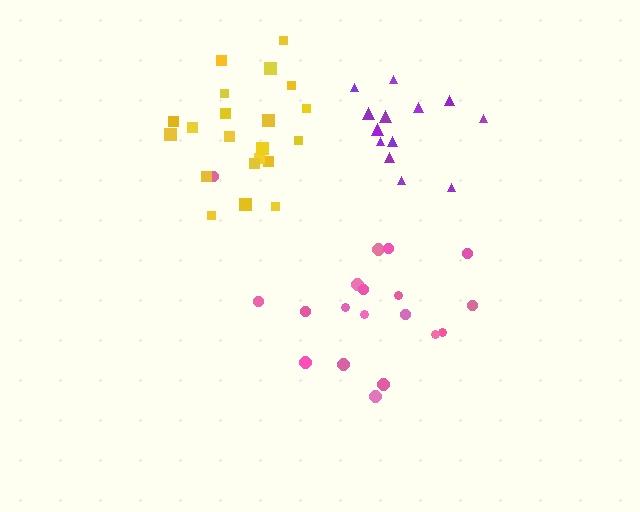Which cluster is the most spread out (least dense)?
Pink.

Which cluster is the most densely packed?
Purple.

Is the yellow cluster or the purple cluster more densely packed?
Purple.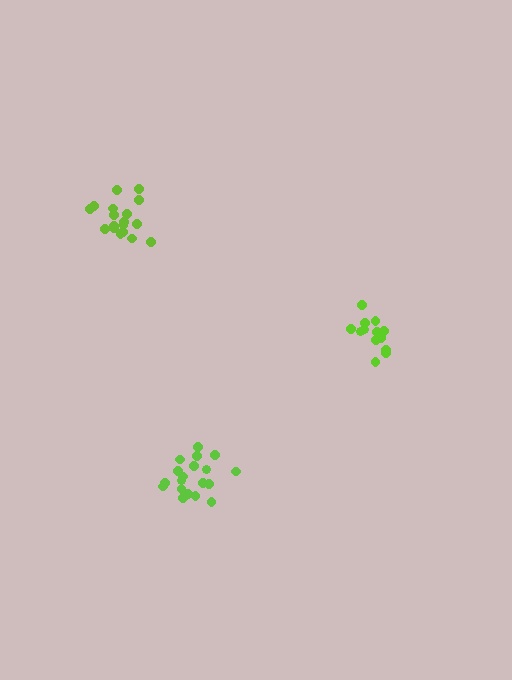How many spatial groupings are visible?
There are 3 spatial groupings.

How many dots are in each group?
Group 1: 13 dots, Group 2: 19 dots, Group 3: 19 dots (51 total).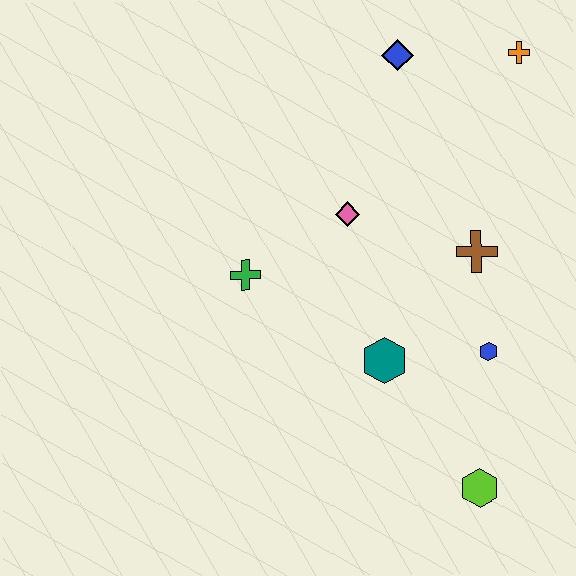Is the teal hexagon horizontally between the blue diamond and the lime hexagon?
No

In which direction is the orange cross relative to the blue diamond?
The orange cross is to the right of the blue diamond.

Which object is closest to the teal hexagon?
The blue hexagon is closest to the teal hexagon.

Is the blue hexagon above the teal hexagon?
Yes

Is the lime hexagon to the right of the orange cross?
No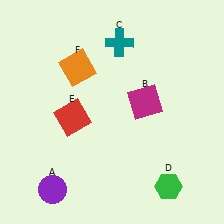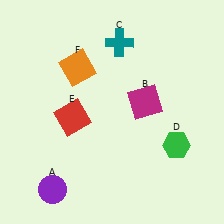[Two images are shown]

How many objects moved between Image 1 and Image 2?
1 object moved between the two images.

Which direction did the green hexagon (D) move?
The green hexagon (D) moved up.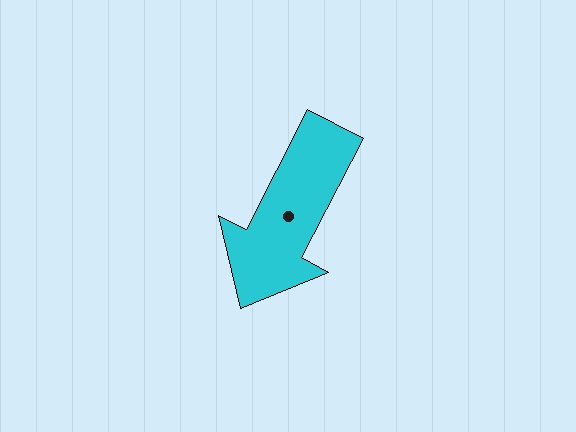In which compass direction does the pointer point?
Southwest.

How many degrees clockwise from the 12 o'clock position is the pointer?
Approximately 207 degrees.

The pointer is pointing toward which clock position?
Roughly 7 o'clock.